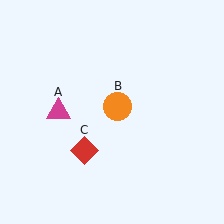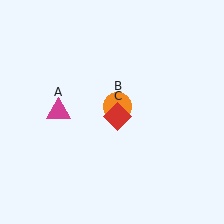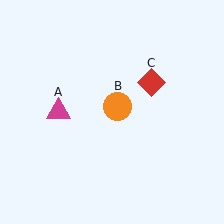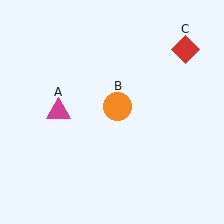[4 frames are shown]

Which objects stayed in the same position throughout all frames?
Magenta triangle (object A) and orange circle (object B) remained stationary.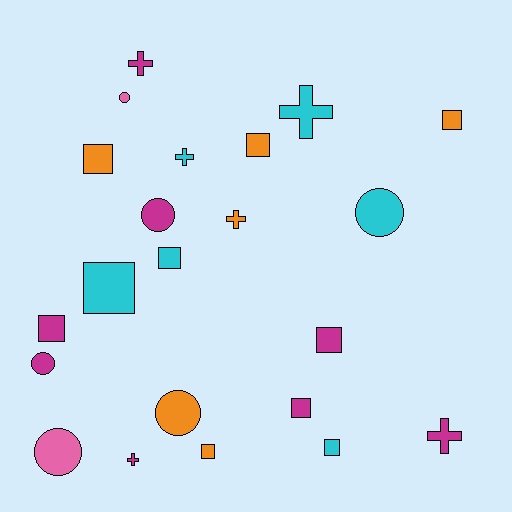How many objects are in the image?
There are 22 objects.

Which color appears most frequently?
Magenta, with 8 objects.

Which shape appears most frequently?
Square, with 10 objects.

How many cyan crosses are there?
There are 2 cyan crosses.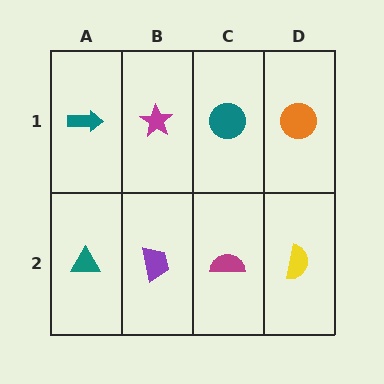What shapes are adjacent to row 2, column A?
A teal arrow (row 1, column A), a purple trapezoid (row 2, column B).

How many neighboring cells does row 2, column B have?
3.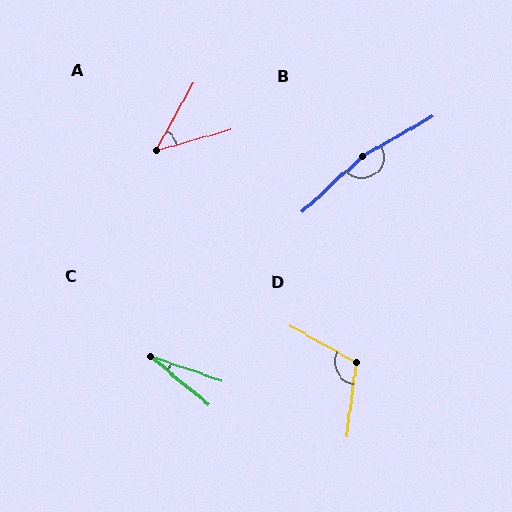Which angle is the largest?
B, at approximately 167 degrees.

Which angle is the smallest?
C, at approximately 21 degrees.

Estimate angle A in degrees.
Approximately 45 degrees.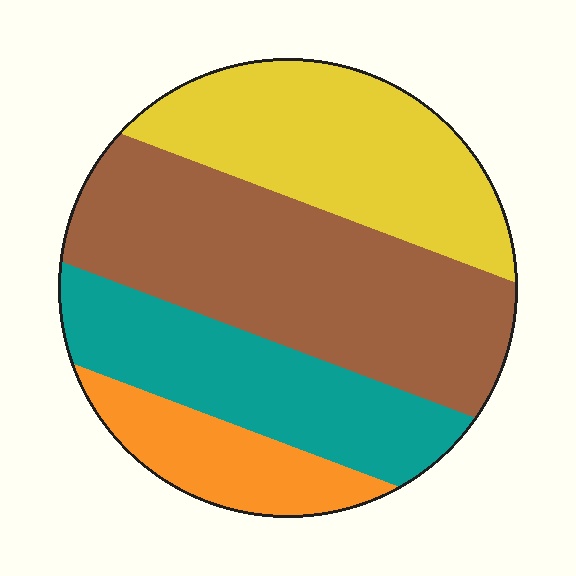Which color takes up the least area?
Orange, at roughly 10%.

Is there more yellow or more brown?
Brown.